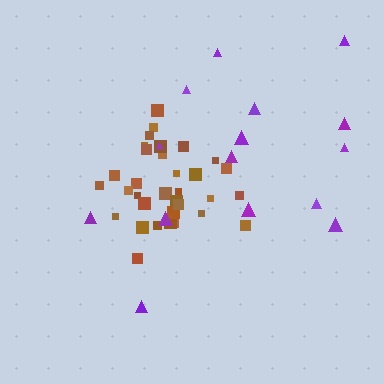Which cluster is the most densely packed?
Brown.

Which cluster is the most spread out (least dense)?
Purple.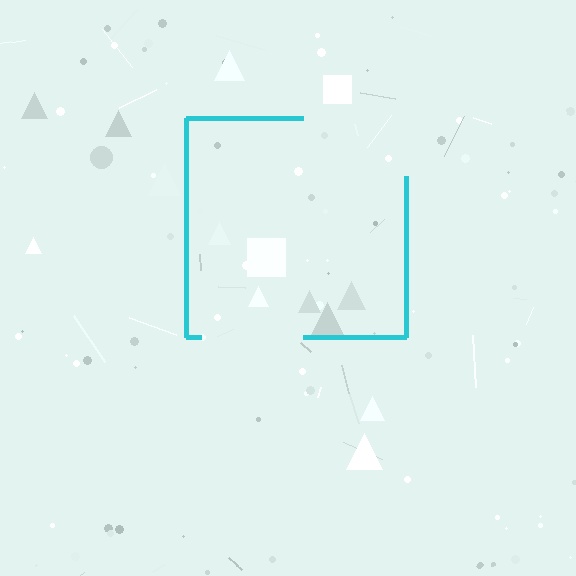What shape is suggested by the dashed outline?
The dashed outline suggests a square.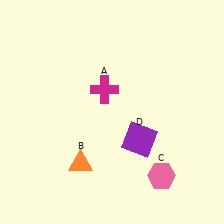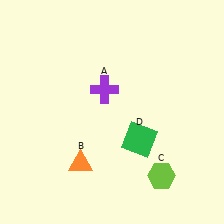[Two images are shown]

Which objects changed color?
A changed from magenta to purple. C changed from pink to lime. D changed from purple to green.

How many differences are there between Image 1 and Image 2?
There are 3 differences between the two images.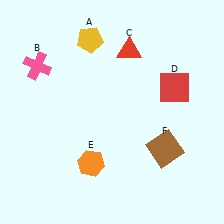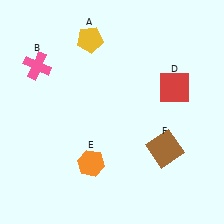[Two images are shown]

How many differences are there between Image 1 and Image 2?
There is 1 difference between the two images.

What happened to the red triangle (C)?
The red triangle (C) was removed in Image 2. It was in the top-right area of Image 1.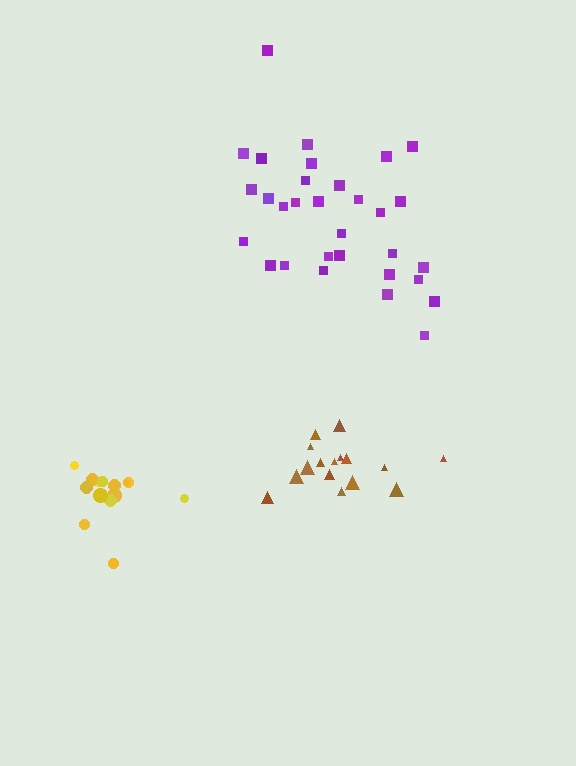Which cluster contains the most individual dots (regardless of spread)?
Purple (31).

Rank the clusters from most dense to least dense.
yellow, brown, purple.